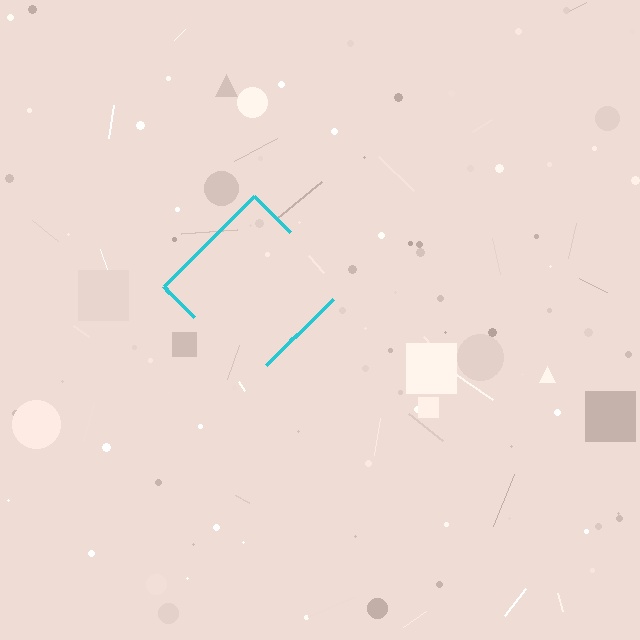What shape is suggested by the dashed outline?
The dashed outline suggests a diamond.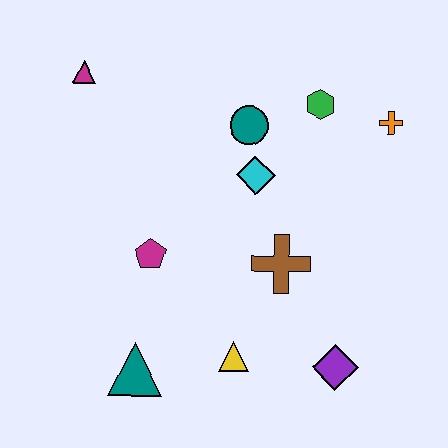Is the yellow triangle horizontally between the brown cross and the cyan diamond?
No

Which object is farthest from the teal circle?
The teal triangle is farthest from the teal circle.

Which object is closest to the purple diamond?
The yellow triangle is closest to the purple diamond.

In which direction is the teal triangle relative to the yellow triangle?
The teal triangle is to the left of the yellow triangle.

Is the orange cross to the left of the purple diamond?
No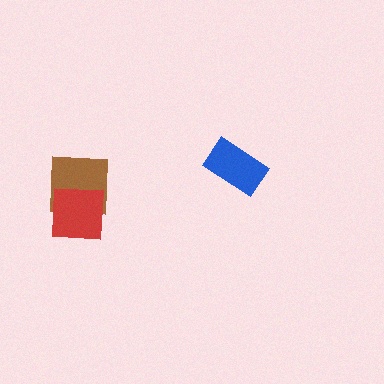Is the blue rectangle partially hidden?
No, no other shape covers it.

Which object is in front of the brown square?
The red square is in front of the brown square.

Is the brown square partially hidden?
Yes, it is partially covered by another shape.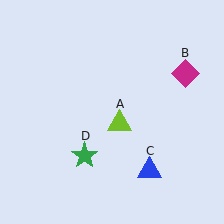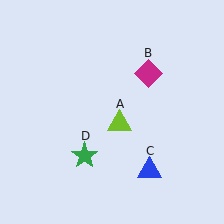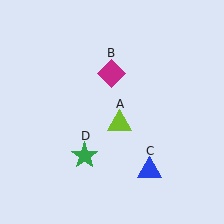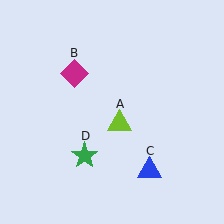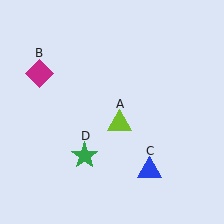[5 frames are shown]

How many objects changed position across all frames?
1 object changed position: magenta diamond (object B).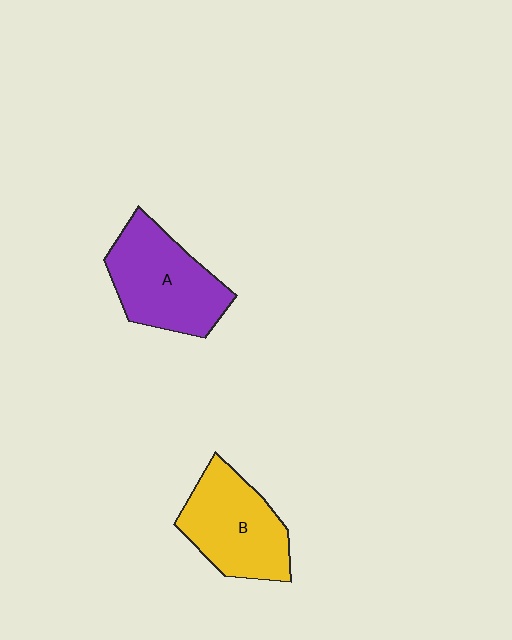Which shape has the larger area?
Shape A (purple).